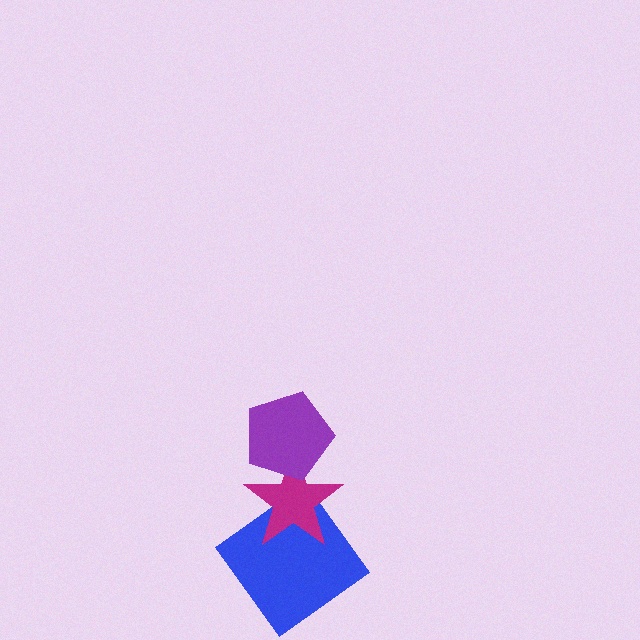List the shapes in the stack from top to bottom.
From top to bottom: the purple pentagon, the magenta star, the blue diamond.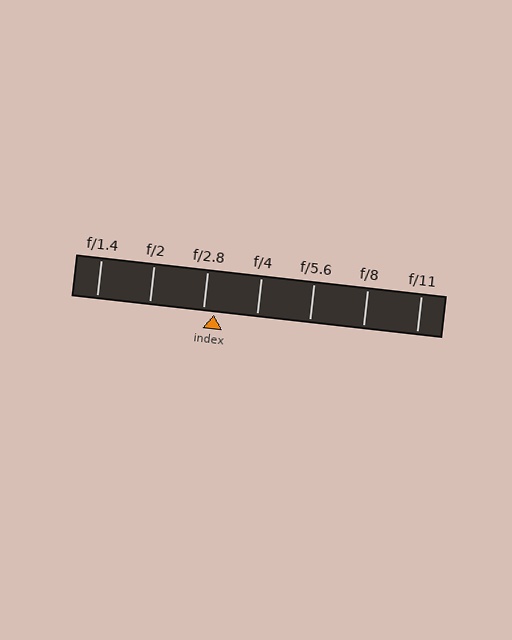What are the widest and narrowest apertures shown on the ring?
The widest aperture shown is f/1.4 and the narrowest is f/11.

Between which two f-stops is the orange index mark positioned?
The index mark is between f/2.8 and f/4.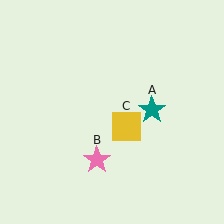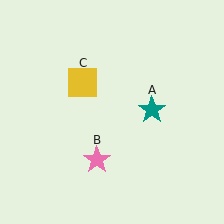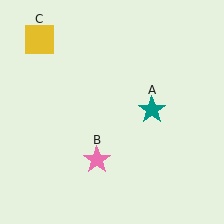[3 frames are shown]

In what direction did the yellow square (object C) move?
The yellow square (object C) moved up and to the left.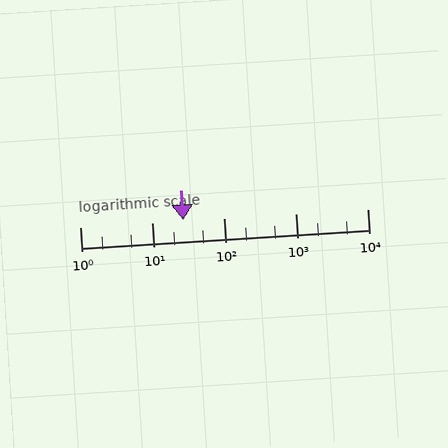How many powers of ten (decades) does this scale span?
The scale spans 4 decades, from 1 to 10000.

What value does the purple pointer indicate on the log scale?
The pointer indicates approximately 27.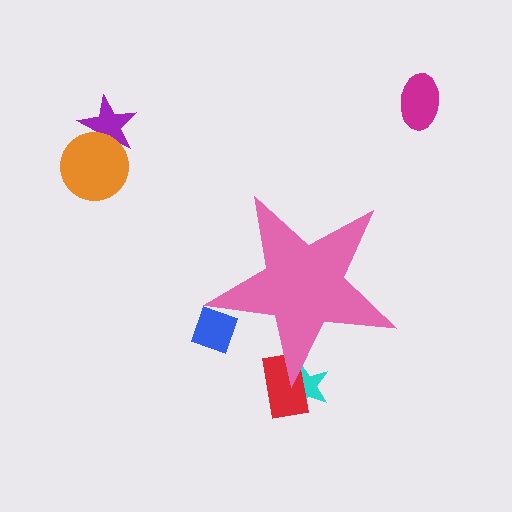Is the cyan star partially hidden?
Yes, the cyan star is partially hidden behind the pink star.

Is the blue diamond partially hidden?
Yes, the blue diamond is partially hidden behind the pink star.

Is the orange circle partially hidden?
No, the orange circle is fully visible.